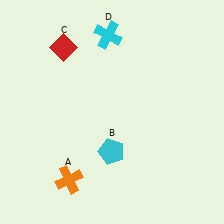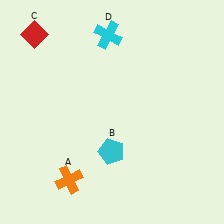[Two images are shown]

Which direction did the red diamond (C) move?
The red diamond (C) moved left.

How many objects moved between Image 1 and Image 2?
1 object moved between the two images.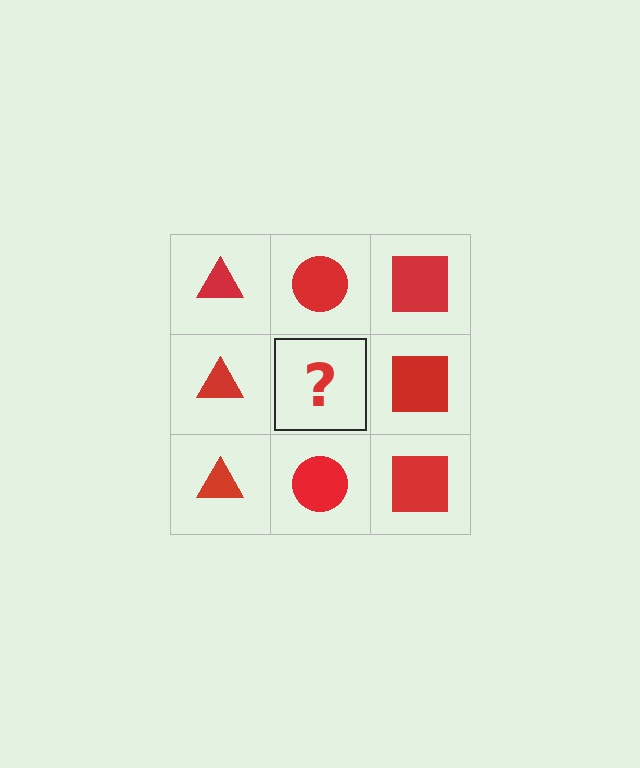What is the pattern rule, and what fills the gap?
The rule is that each column has a consistent shape. The gap should be filled with a red circle.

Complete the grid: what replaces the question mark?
The question mark should be replaced with a red circle.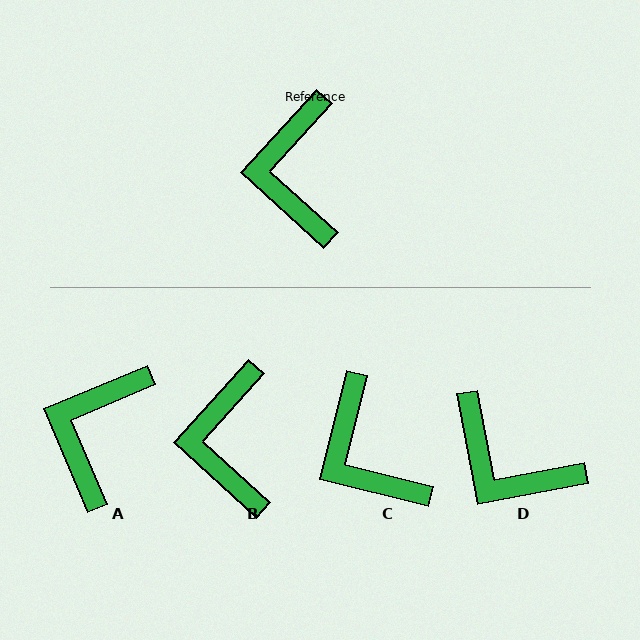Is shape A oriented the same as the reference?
No, it is off by about 25 degrees.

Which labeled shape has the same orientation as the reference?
B.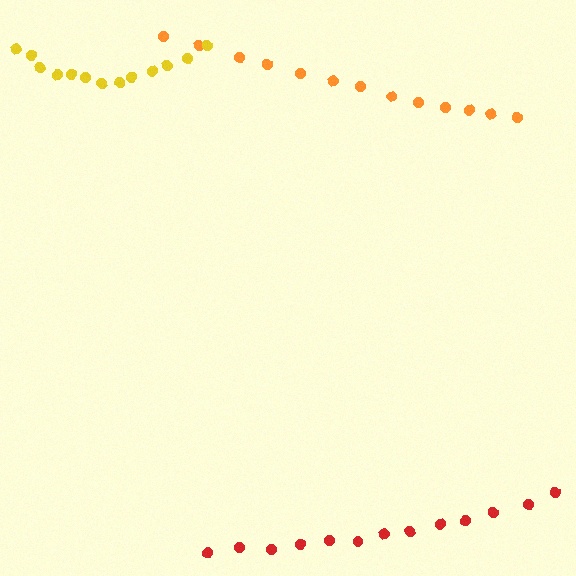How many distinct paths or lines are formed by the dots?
There are 3 distinct paths.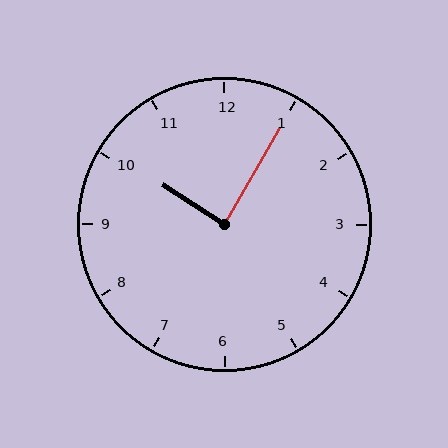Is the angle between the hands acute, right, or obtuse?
It is right.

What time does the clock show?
10:05.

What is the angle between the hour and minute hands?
Approximately 88 degrees.